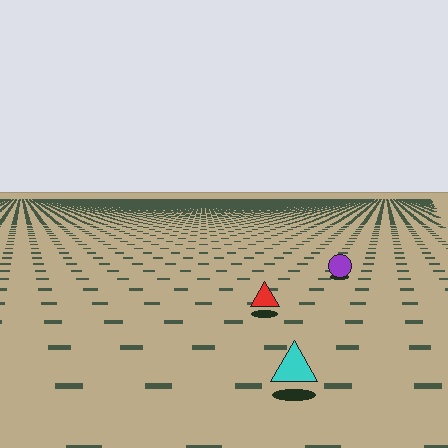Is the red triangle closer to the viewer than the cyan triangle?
No. The cyan triangle is closer — you can tell from the texture gradient: the ground texture is coarser near it.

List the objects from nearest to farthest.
From nearest to farthest: the cyan triangle, the red triangle, the purple circle.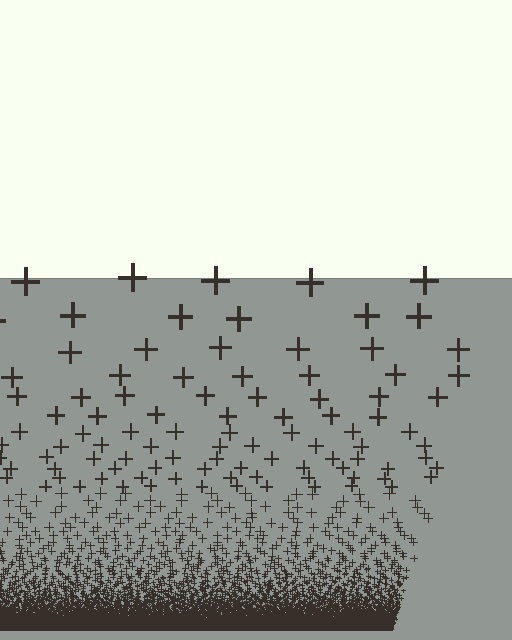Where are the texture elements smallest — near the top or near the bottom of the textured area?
Near the bottom.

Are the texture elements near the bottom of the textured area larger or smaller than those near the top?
Smaller. The gradient is inverted — elements near the bottom are smaller and denser.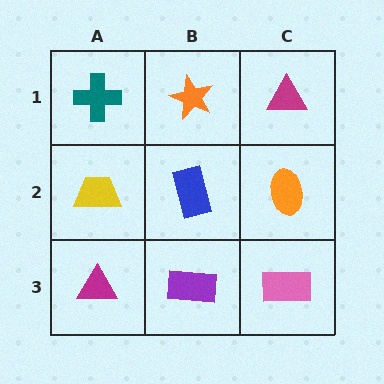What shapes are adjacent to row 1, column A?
A yellow trapezoid (row 2, column A), an orange star (row 1, column B).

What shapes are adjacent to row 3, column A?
A yellow trapezoid (row 2, column A), a purple rectangle (row 3, column B).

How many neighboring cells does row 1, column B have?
3.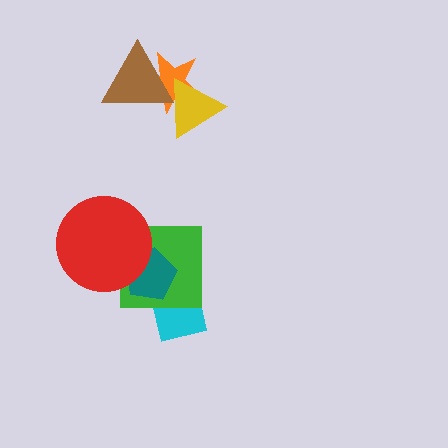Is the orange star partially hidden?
Yes, it is partially covered by another shape.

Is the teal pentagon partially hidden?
Yes, it is partially covered by another shape.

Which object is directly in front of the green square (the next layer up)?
The teal pentagon is directly in front of the green square.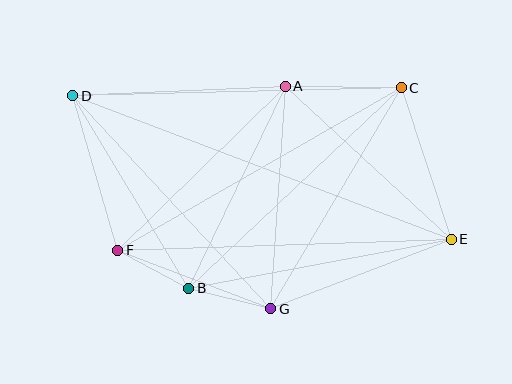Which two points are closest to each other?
Points B and F are closest to each other.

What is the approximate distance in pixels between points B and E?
The distance between B and E is approximately 267 pixels.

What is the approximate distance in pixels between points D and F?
The distance between D and F is approximately 161 pixels.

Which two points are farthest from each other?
Points D and E are farthest from each other.